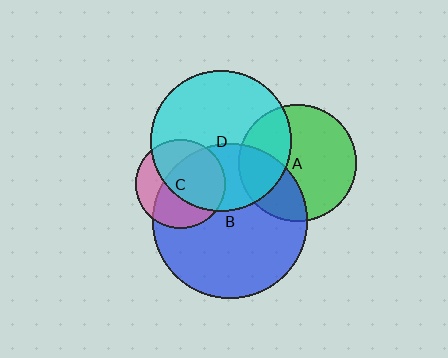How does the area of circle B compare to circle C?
Approximately 3.0 times.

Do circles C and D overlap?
Yes.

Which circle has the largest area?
Circle B (blue).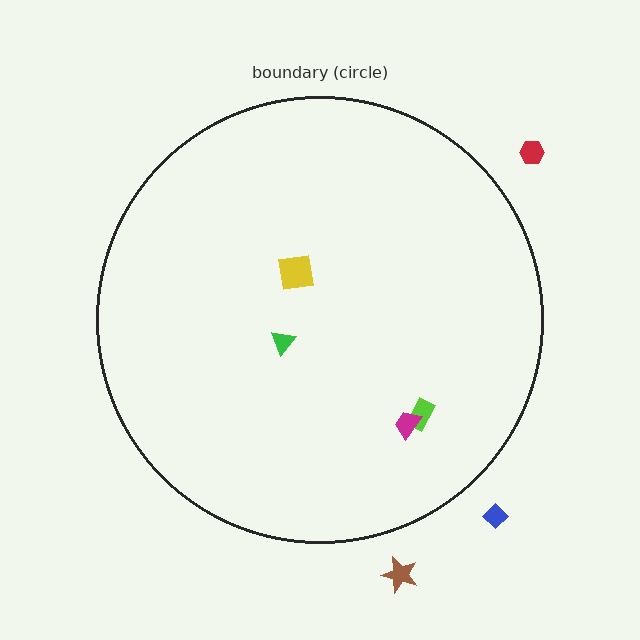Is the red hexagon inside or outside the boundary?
Outside.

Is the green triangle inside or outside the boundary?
Inside.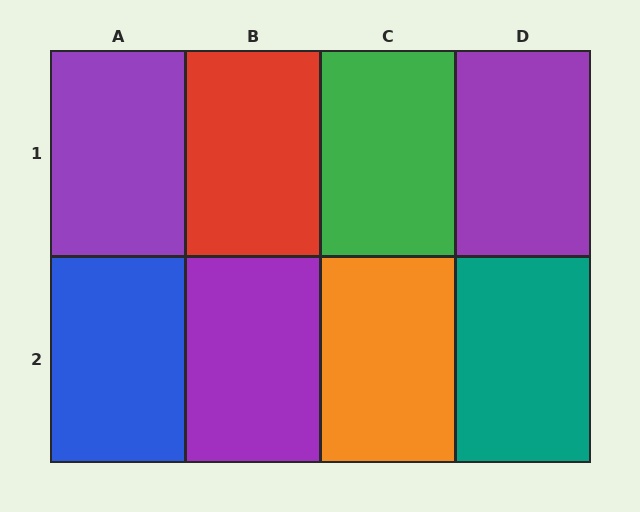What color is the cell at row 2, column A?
Blue.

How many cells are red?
1 cell is red.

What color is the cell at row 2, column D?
Teal.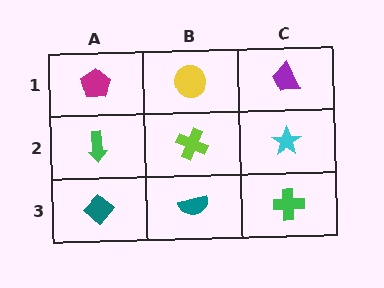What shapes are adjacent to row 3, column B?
A lime cross (row 2, column B), a teal diamond (row 3, column A), a green cross (row 3, column C).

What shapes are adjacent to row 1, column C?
A cyan star (row 2, column C), a yellow circle (row 1, column B).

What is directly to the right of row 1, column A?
A yellow circle.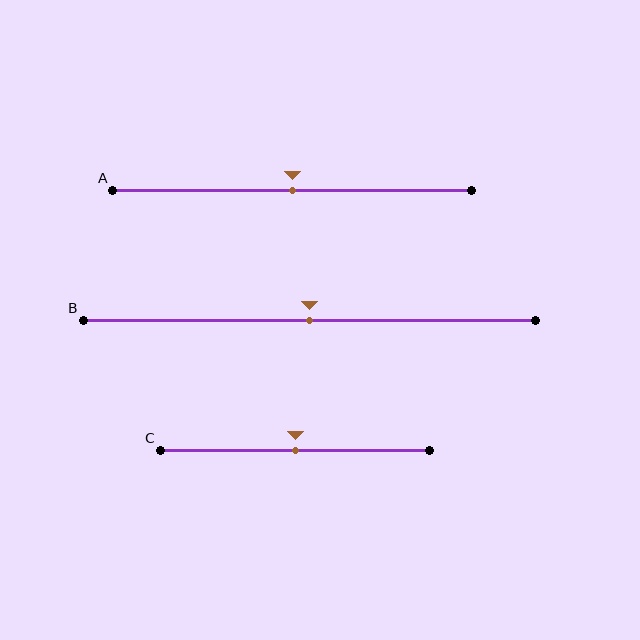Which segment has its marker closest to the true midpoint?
Segment A has its marker closest to the true midpoint.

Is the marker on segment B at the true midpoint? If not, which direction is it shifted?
Yes, the marker on segment B is at the true midpoint.